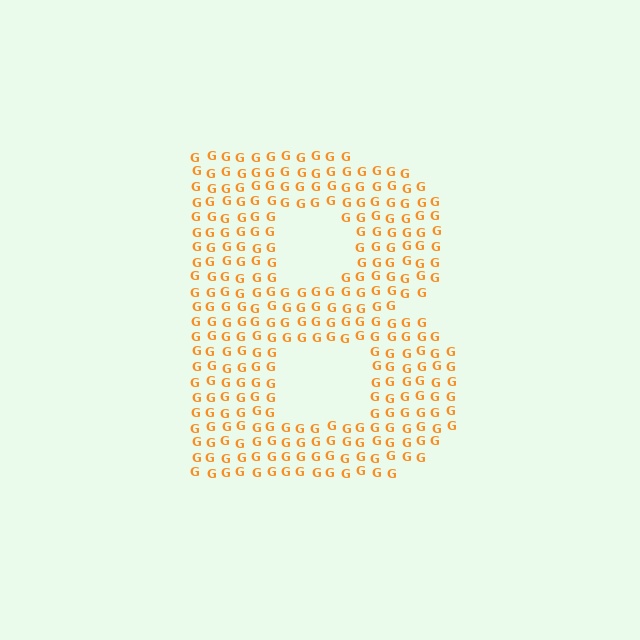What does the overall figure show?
The overall figure shows the letter B.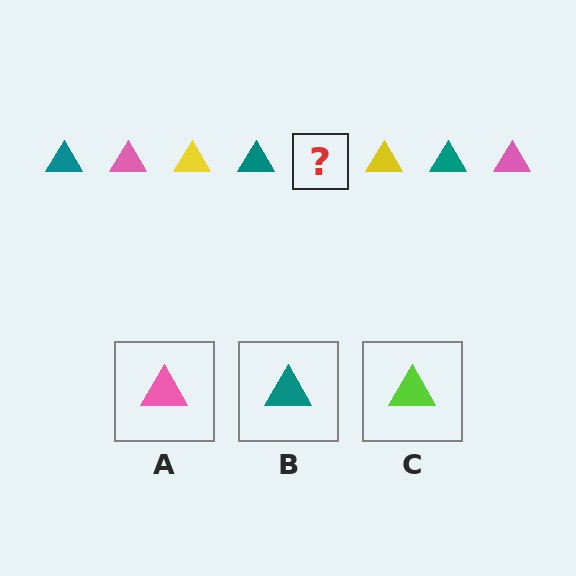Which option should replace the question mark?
Option A.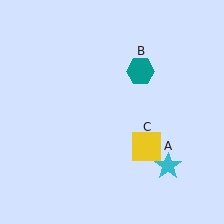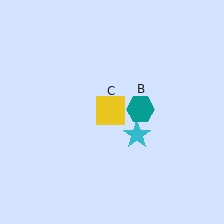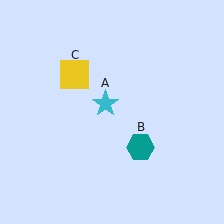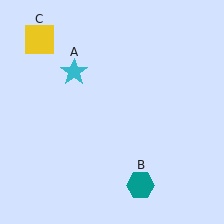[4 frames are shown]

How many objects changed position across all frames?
3 objects changed position: cyan star (object A), teal hexagon (object B), yellow square (object C).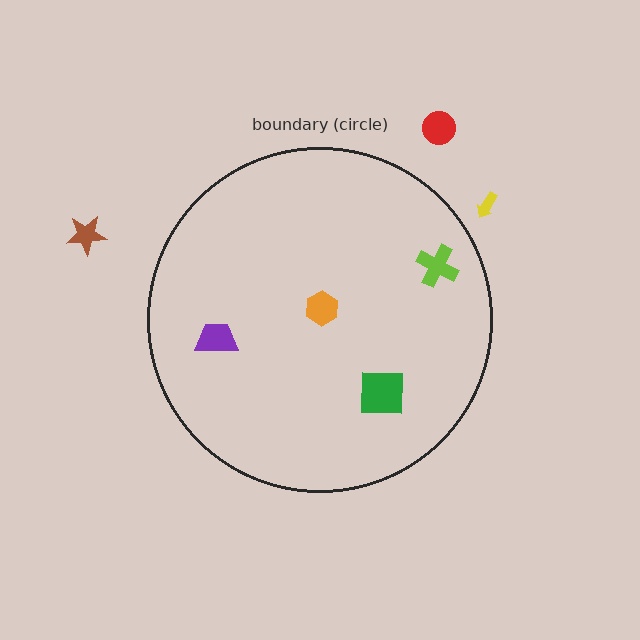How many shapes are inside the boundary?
4 inside, 3 outside.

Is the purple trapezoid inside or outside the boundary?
Inside.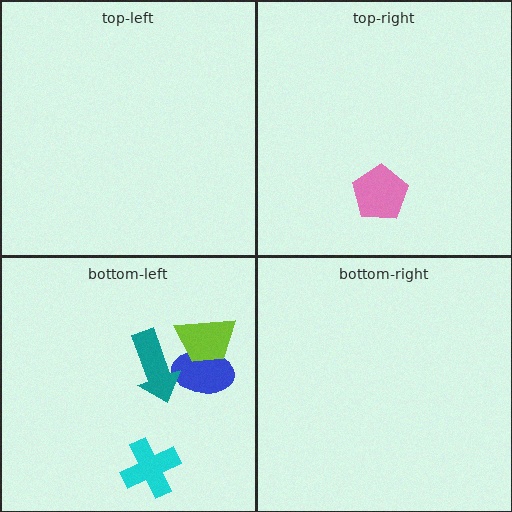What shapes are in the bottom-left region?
The blue ellipse, the lime trapezoid, the cyan cross, the teal arrow.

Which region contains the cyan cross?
The bottom-left region.